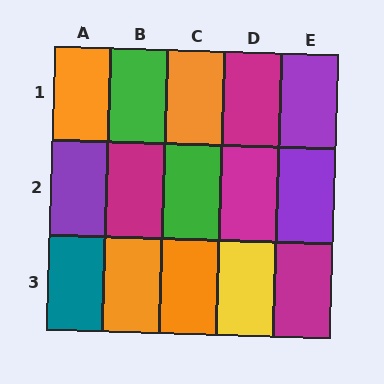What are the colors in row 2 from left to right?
Purple, magenta, green, magenta, purple.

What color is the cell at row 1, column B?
Green.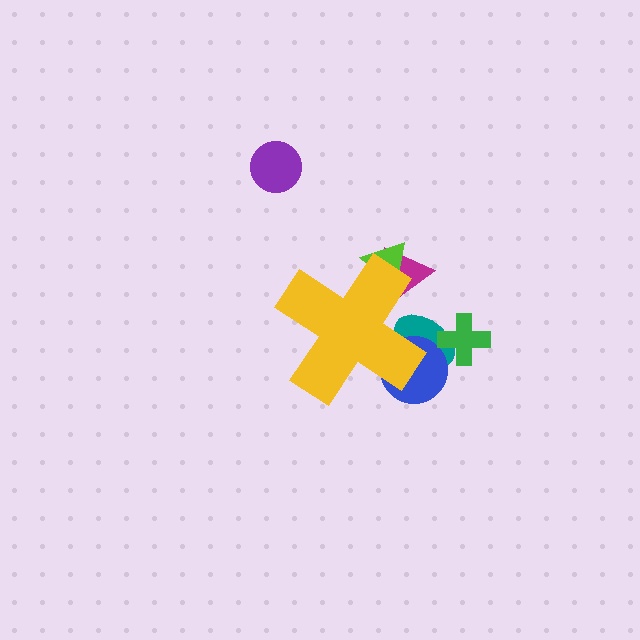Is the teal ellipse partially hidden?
Yes, the teal ellipse is partially hidden behind the yellow cross.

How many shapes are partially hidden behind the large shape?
4 shapes are partially hidden.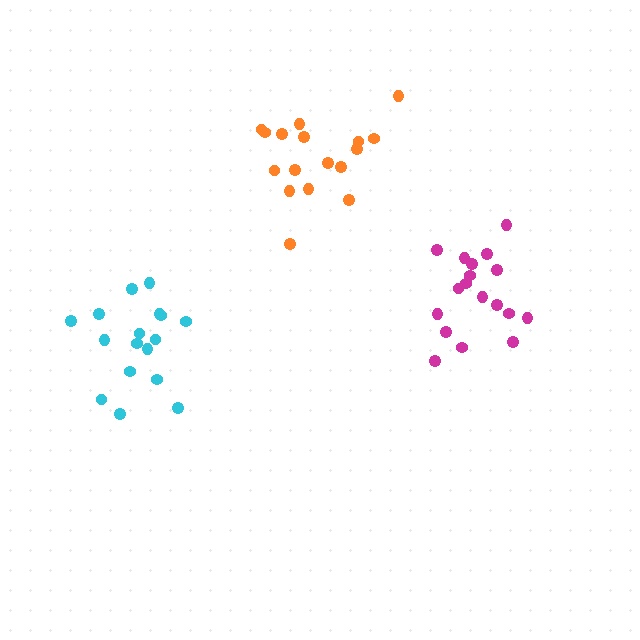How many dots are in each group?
Group 1: 17 dots, Group 2: 18 dots, Group 3: 17 dots (52 total).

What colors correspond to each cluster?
The clusters are colored: orange, magenta, cyan.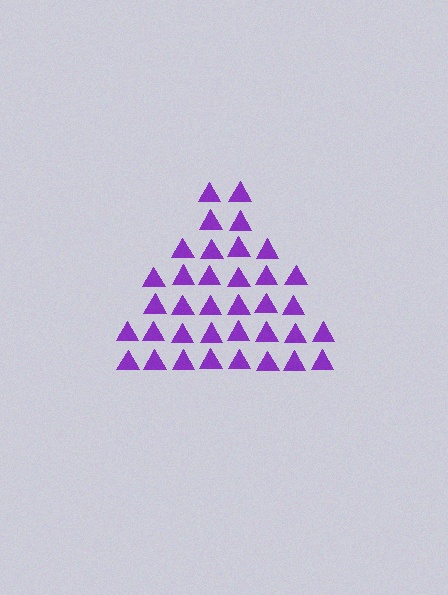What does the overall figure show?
The overall figure shows a triangle.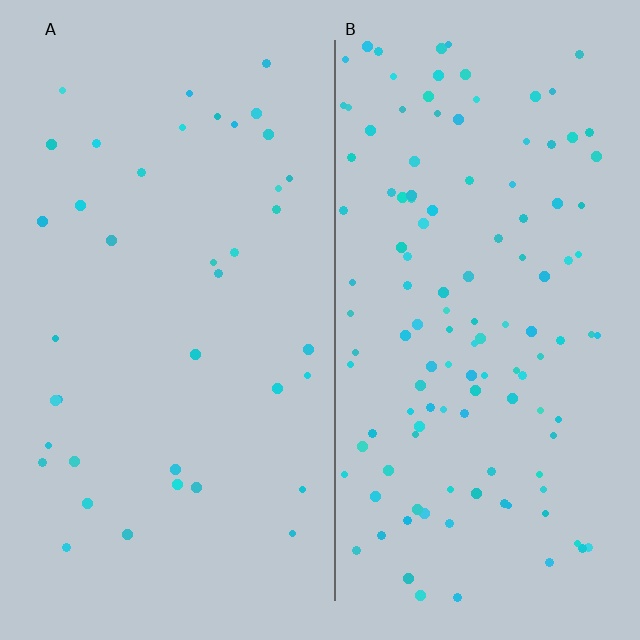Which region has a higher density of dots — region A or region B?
B (the right).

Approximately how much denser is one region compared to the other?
Approximately 3.2× — region B over region A.